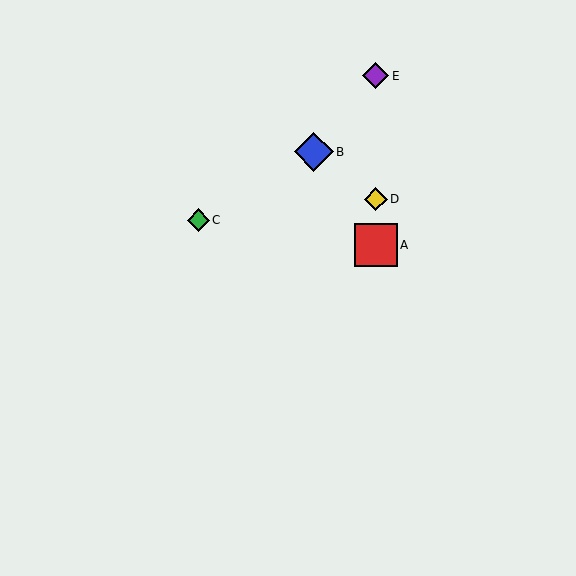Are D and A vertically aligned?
Yes, both are at x≈376.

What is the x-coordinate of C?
Object C is at x≈198.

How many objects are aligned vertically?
3 objects (A, D, E) are aligned vertically.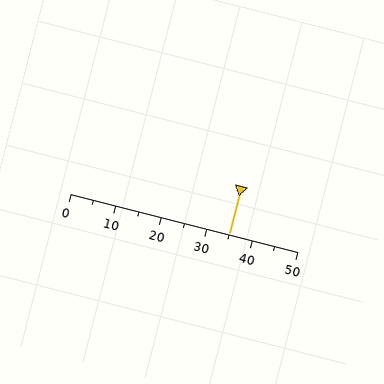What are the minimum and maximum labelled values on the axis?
The axis runs from 0 to 50.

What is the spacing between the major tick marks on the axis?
The major ticks are spaced 10 apart.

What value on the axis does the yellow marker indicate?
The marker indicates approximately 35.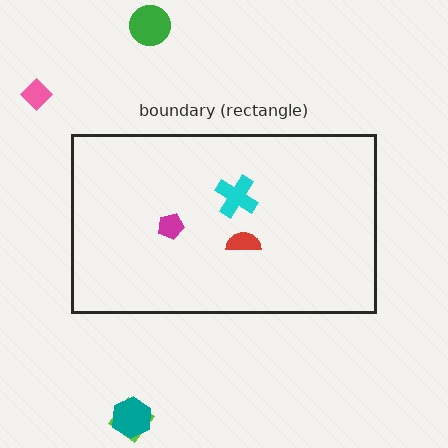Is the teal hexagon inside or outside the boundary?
Outside.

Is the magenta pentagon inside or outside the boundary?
Inside.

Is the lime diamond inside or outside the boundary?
Outside.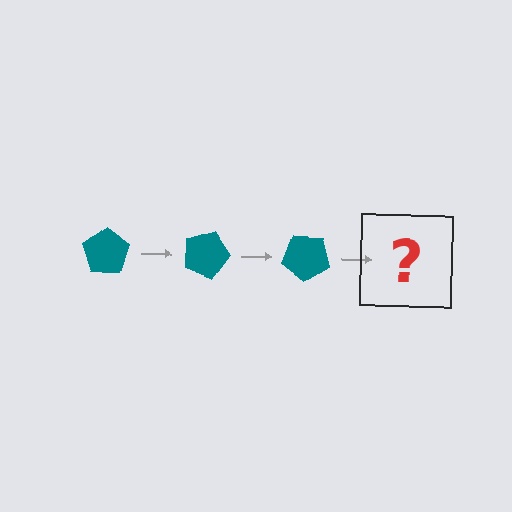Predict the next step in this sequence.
The next step is a teal pentagon rotated 60 degrees.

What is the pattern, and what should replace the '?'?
The pattern is that the pentagon rotates 20 degrees each step. The '?' should be a teal pentagon rotated 60 degrees.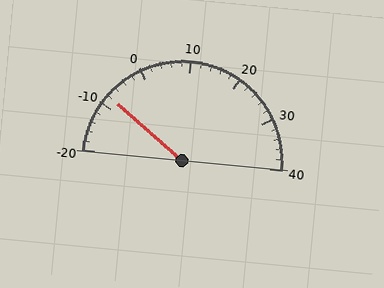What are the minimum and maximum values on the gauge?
The gauge ranges from -20 to 40.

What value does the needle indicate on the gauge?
The needle indicates approximately -8.